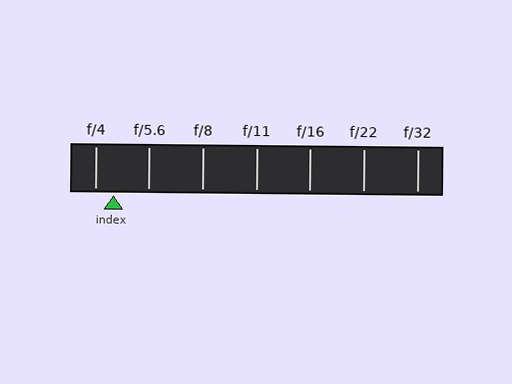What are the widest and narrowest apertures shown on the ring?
The widest aperture shown is f/4 and the narrowest is f/32.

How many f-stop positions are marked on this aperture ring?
There are 7 f-stop positions marked.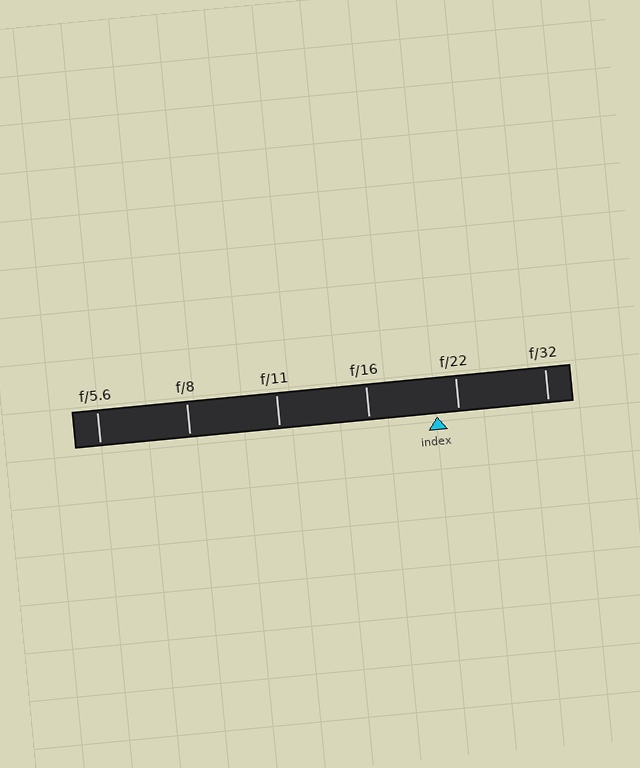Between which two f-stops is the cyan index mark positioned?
The index mark is between f/16 and f/22.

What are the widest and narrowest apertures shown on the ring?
The widest aperture shown is f/5.6 and the narrowest is f/32.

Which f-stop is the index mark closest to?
The index mark is closest to f/22.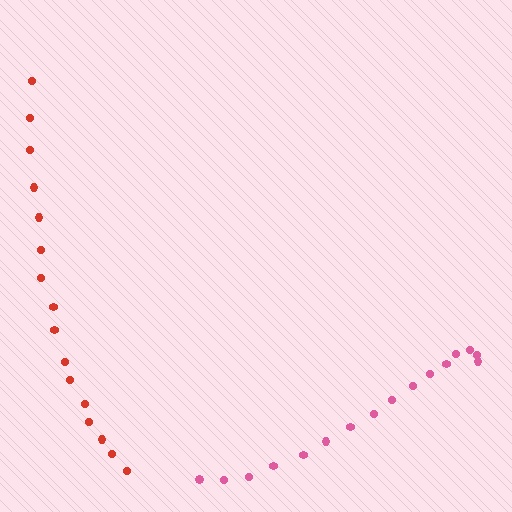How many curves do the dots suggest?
There are 2 distinct paths.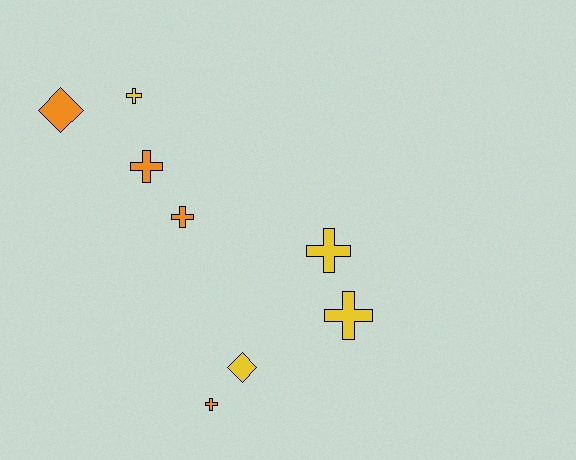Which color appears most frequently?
Orange, with 4 objects.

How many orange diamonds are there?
There is 1 orange diamond.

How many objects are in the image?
There are 8 objects.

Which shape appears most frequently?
Cross, with 6 objects.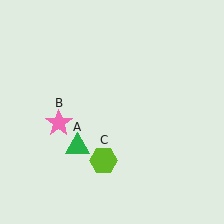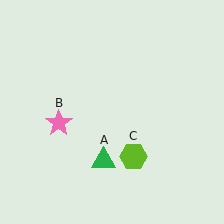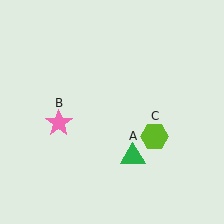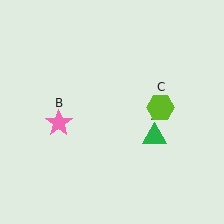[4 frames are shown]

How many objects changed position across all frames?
2 objects changed position: green triangle (object A), lime hexagon (object C).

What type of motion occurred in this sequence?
The green triangle (object A), lime hexagon (object C) rotated counterclockwise around the center of the scene.